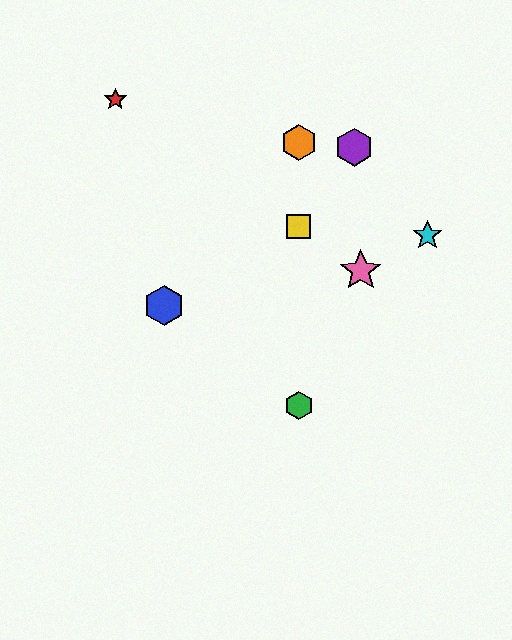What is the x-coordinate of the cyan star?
The cyan star is at x≈428.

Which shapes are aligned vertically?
The green hexagon, the yellow square, the orange hexagon are aligned vertically.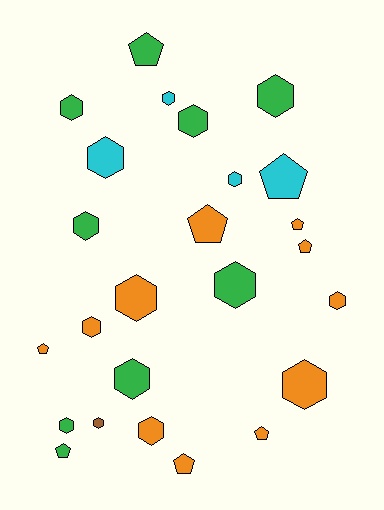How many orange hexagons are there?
There are 5 orange hexagons.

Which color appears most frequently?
Orange, with 11 objects.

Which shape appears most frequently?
Hexagon, with 16 objects.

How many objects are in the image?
There are 25 objects.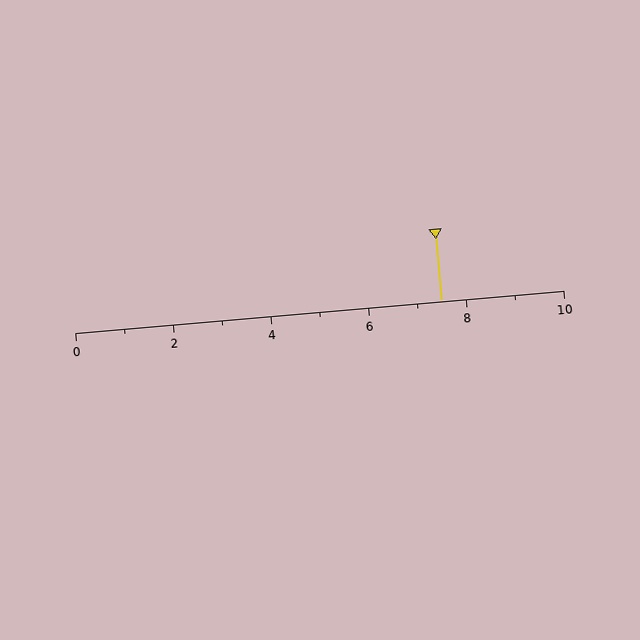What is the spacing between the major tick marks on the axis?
The major ticks are spaced 2 apart.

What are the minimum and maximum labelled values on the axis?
The axis runs from 0 to 10.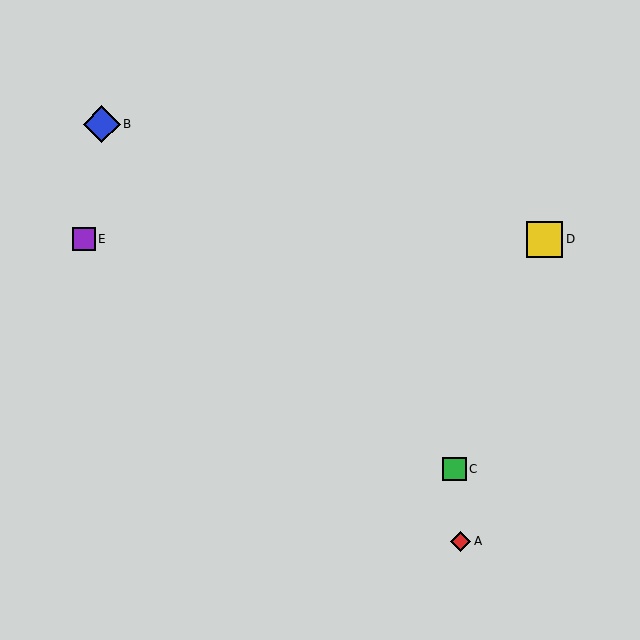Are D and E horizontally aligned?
Yes, both are at y≈239.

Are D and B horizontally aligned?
No, D is at y≈239 and B is at y≈124.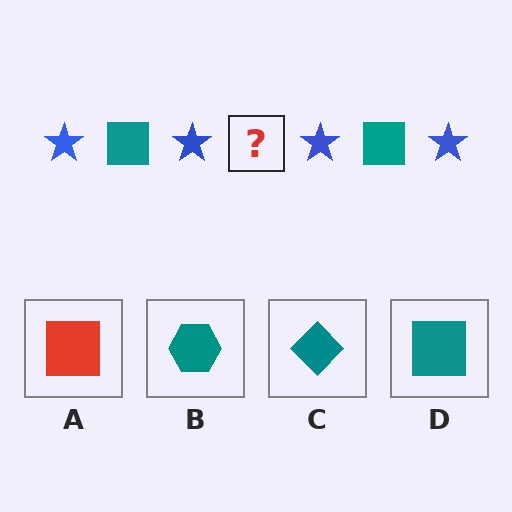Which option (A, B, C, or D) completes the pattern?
D.